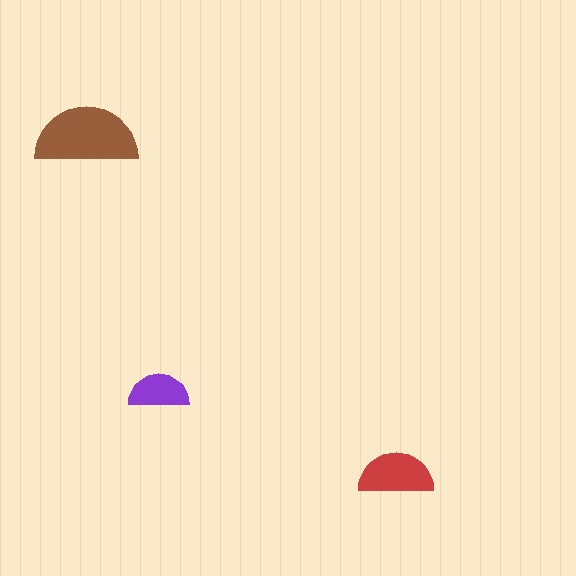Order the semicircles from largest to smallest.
the brown one, the red one, the purple one.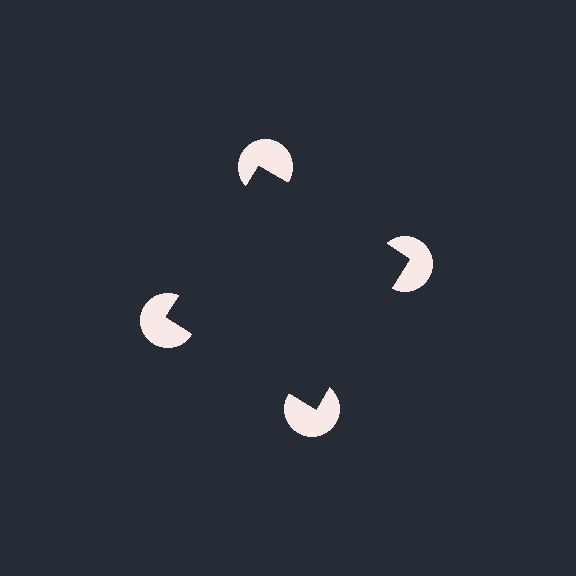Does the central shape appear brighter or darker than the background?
It typically appears slightly darker than the background, even though no actual brightness change is drawn.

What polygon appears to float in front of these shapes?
An illusory square — its edges are inferred from the aligned wedge cuts in the pac-man discs, not physically drawn.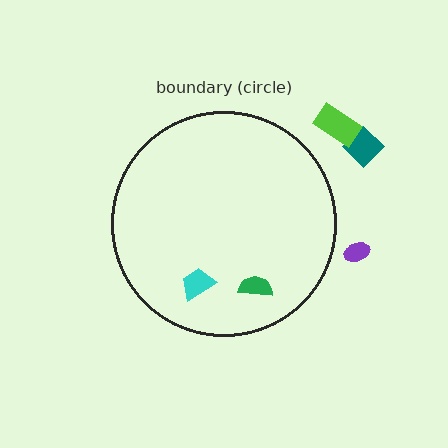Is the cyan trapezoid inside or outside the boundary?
Inside.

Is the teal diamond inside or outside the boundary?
Outside.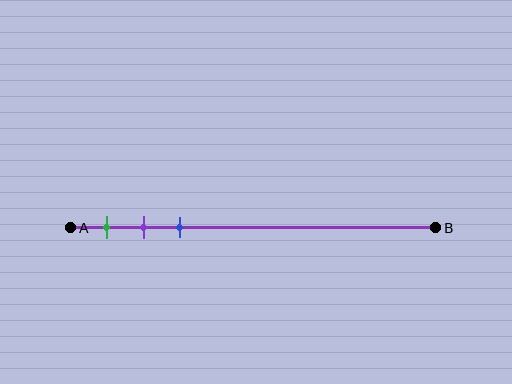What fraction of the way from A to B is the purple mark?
The purple mark is approximately 20% (0.2) of the way from A to B.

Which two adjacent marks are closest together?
The purple and blue marks are the closest adjacent pair.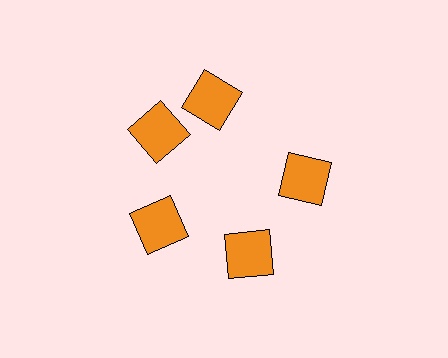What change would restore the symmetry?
The symmetry would be restored by rotating it back into even spacing with its neighbors so that all 5 squares sit at equal angles and equal distance from the center.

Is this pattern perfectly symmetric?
No. The 5 orange squares are arranged in a ring, but one element near the 1 o'clock position is rotated out of alignment along the ring, breaking the 5-fold rotational symmetry.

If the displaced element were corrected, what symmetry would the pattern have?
It would have 5-fold rotational symmetry — the pattern would map onto itself every 72 degrees.